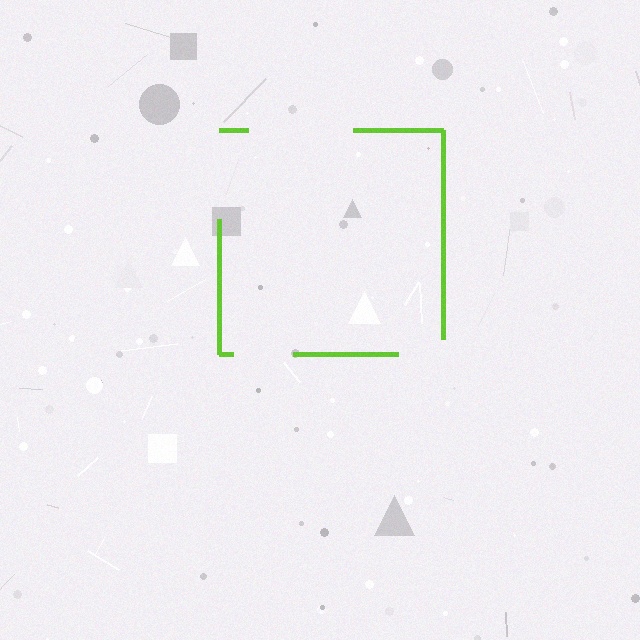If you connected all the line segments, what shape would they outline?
They would outline a square.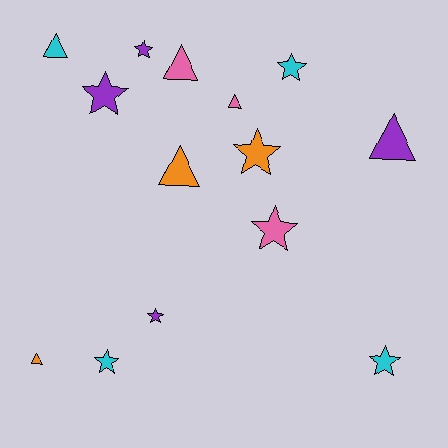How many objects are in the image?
There are 14 objects.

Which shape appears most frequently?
Star, with 8 objects.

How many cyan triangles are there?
There is 1 cyan triangle.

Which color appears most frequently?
Purple, with 4 objects.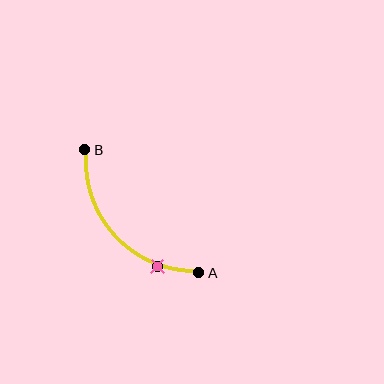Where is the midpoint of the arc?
The arc midpoint is the point on the curve farthest from the straight line joining A and B. It sits below and to the left of that line.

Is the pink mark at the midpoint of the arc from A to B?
No. The pink mark lies on the arc but is closer to endpoint A. The arc midpoint would be at the point on the curve equidistant along the arc from both A and B.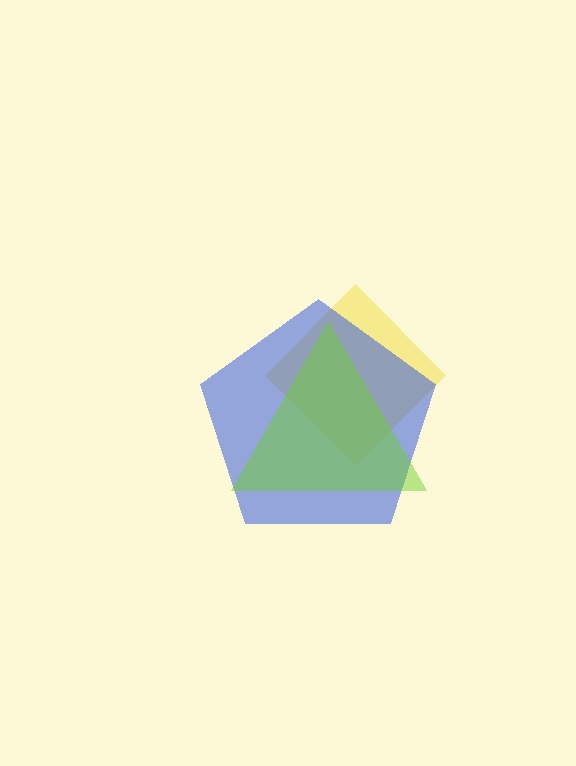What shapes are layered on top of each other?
The layered shapes are: a yellow diamond, a blue pentagon, a lime triangle.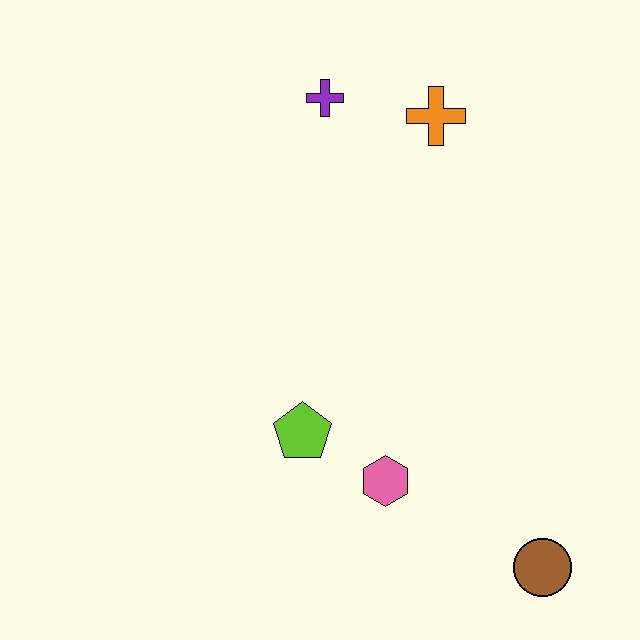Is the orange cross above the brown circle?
Yes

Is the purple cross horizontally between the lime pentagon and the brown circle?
Yes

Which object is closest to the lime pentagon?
The pink hexagon is closest to the lime pentagon.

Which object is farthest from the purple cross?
The brown circle is farthest from the purple cross.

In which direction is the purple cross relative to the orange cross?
The purple cross is to the left of the orange cross.